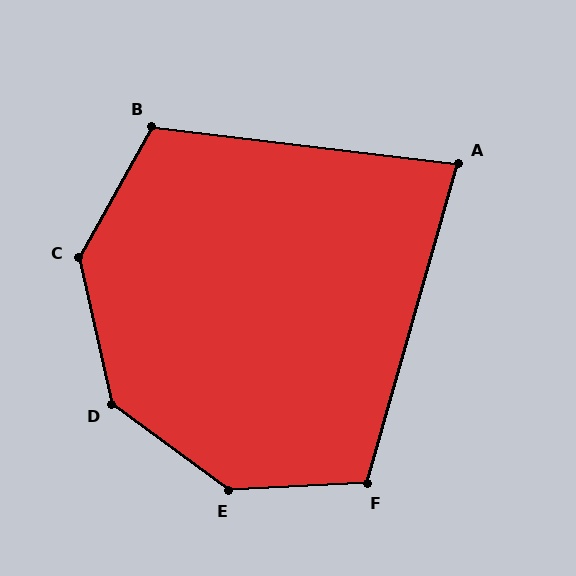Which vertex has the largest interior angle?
E, at approximately 141 degrees.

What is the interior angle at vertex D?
Approximately 139 degrees (obtuse).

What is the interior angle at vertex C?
Approximately 138 degrees (obtuse).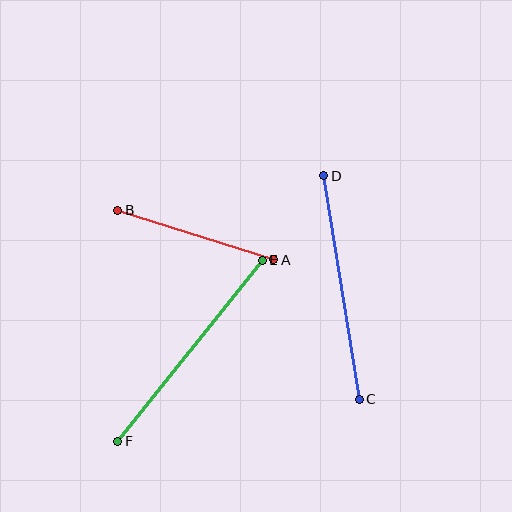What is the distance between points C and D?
The distance is approximately 226 pixels.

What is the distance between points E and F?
The distance is approximately 232 pixels.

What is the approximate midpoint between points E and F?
The midpoint is at approximately (190, 351) pixels.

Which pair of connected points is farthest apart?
Points E and F are farthest apart.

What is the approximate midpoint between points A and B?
The midpoint is at approximately (196, 235) pixels.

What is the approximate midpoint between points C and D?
The midpoint is at approximately (341, 287) pixels.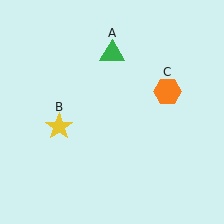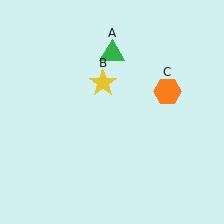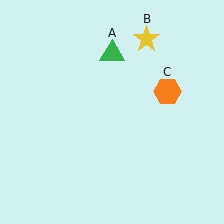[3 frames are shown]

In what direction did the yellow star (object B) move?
The yellow star (object B) moved up and to the right.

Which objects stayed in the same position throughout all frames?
Green triangle (object A) and orange hexagon (object C) remained stationary.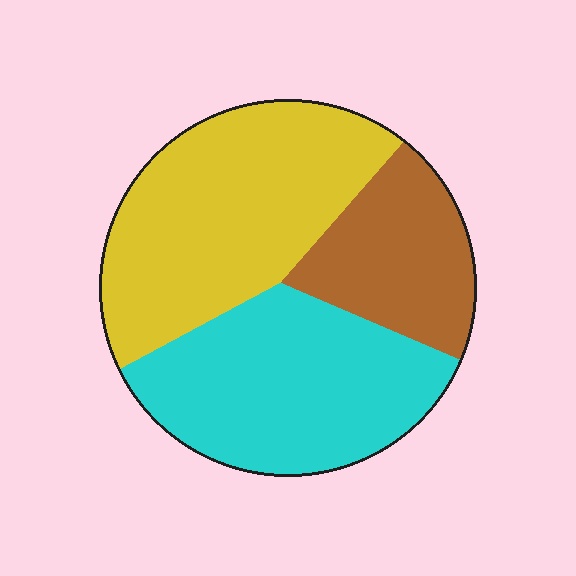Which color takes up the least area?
Brown, at roughly 20%.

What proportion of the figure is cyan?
Cyan covers 37% of the figure.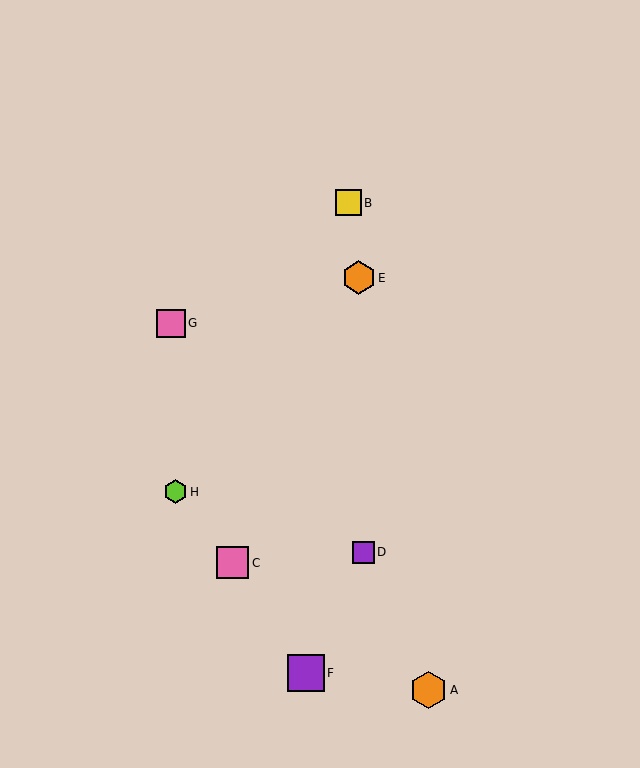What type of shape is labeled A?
Shape A is an orange hexagon.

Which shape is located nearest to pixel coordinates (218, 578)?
The pink square (labeled C) at (233, 563) is nearest to that location.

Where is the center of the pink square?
The center of the pink square is at (233, 563).